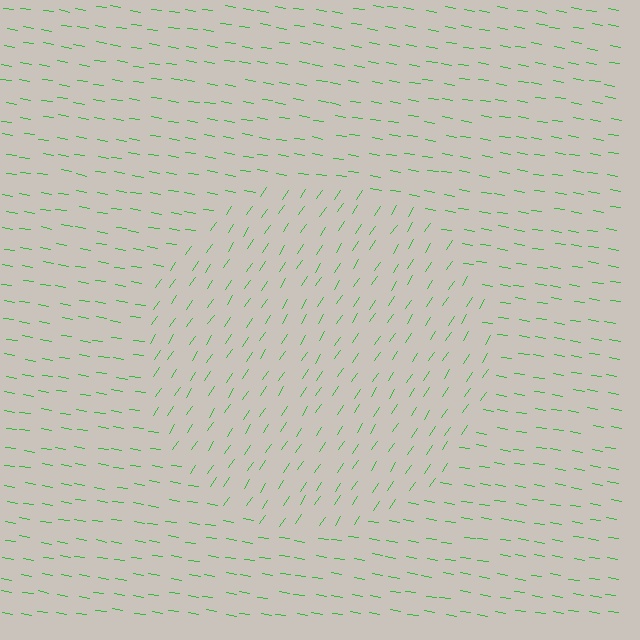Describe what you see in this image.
The image is filled with small green line segments. A circle region in the image has lines oriented differently from the surrounding lines, creating a visible texture boundary.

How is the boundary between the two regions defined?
The boundary is defined purely by a change in line orientation (approximately 65 degrees difference). All lines are the same color and thickness.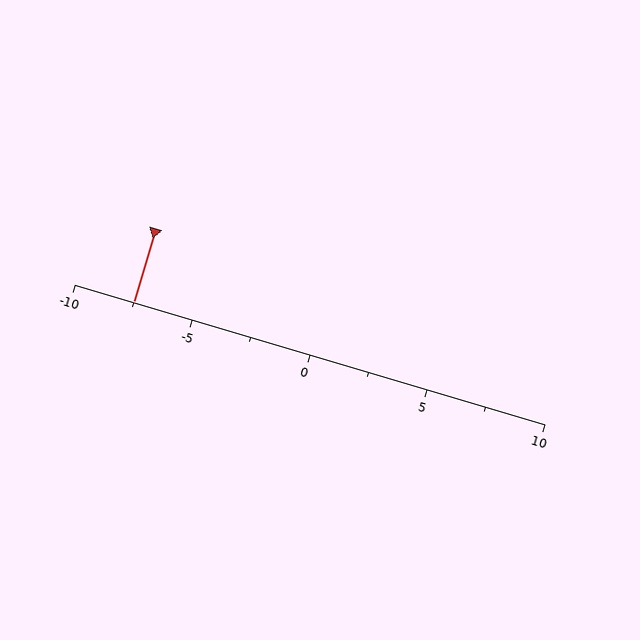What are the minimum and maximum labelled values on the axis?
The axis runs from -10 to 10.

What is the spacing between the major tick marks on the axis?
The major ticks are spaced 5 apart.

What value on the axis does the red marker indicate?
The marker indicates approximately -7.5.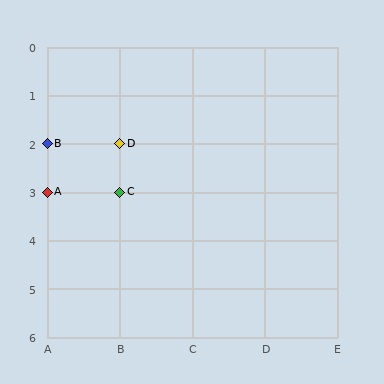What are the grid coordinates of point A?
Point A is at grid coordinates (A, 3).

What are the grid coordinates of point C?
Point C is at grid coordinates (B, 3).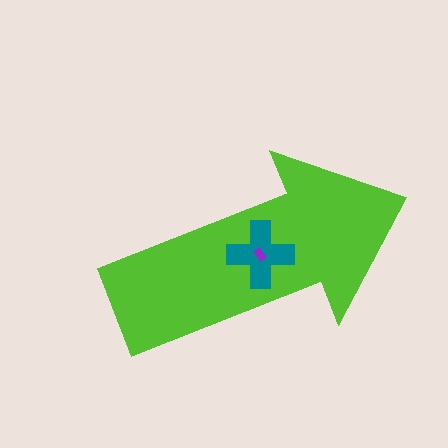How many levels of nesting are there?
3.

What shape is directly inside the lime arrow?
The teal cross.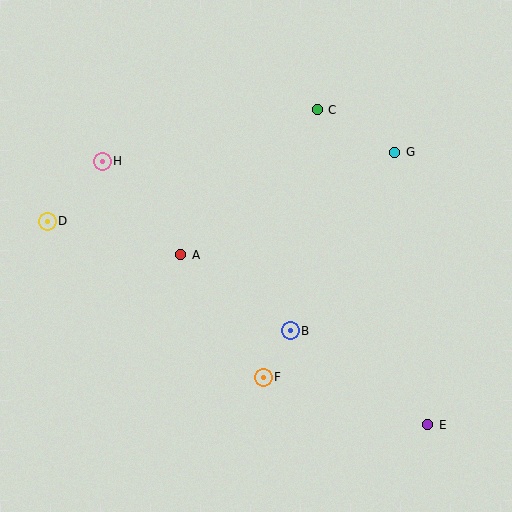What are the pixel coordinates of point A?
Point A is at (181, 255).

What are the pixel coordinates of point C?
Point C is at (317, 110).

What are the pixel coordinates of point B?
Point B is at (290, 331).